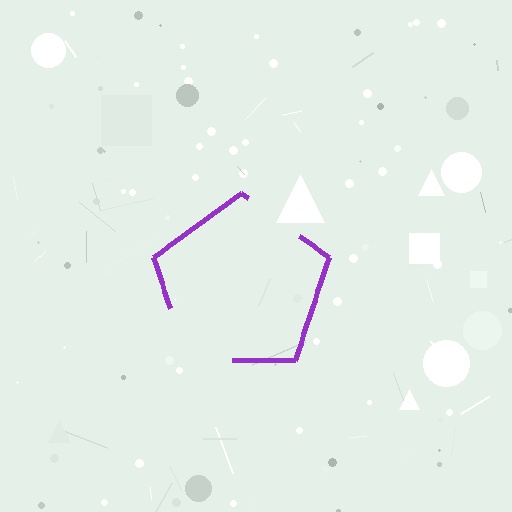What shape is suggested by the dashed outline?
The dashed outline suggests a pentagon.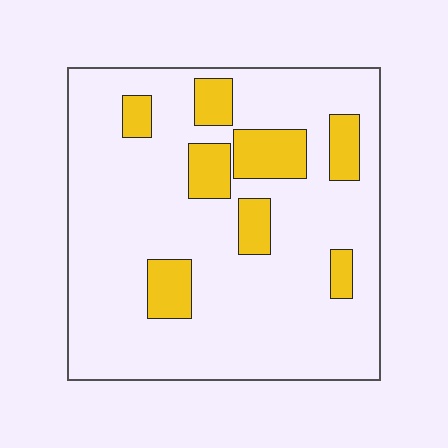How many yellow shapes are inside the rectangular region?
8.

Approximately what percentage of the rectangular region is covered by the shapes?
Approximately 15%.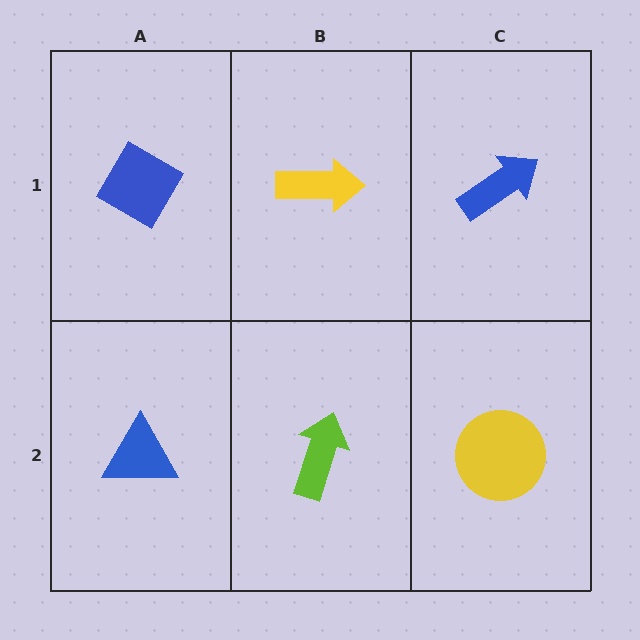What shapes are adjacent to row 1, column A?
A blue triangle (row 2, column A), a yellow arrow (row 1, column B).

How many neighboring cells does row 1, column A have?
2.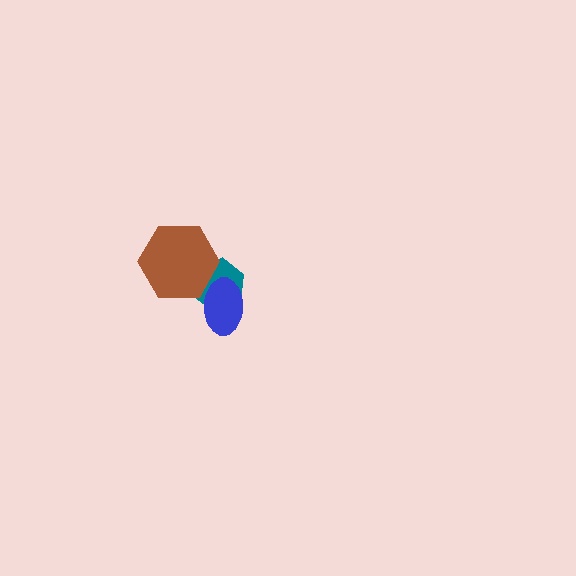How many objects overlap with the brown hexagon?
1 object overlaps with the brown hexagon.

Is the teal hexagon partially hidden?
Yes, it is partially covered by another shape.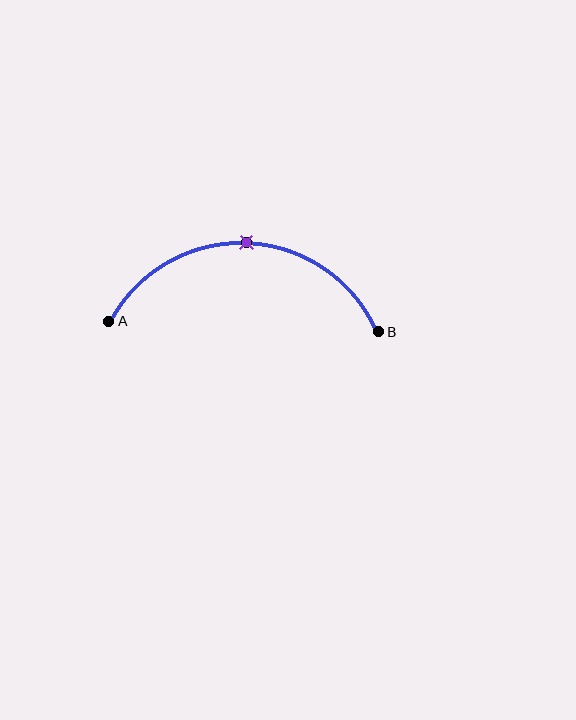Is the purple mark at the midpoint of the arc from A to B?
Yes. The purple mark lies on the arc at equal arc-length from both A and B — it is the arc midpoint.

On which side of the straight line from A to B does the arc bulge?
The arc bulges above the straight line connecting A and B.